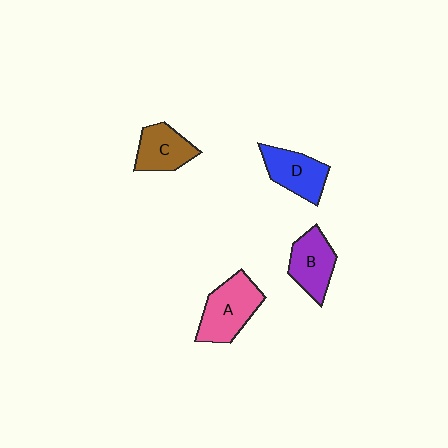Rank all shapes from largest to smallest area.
From largest to smallest: A (pink), B (purple), D (blue), C (brown).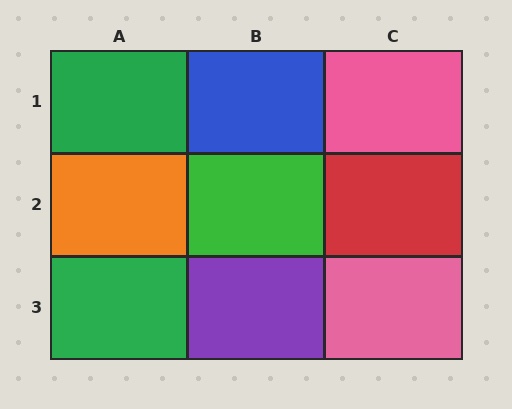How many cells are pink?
2 cells are pink.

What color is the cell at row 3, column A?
Green.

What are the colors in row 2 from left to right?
Orange, green, red.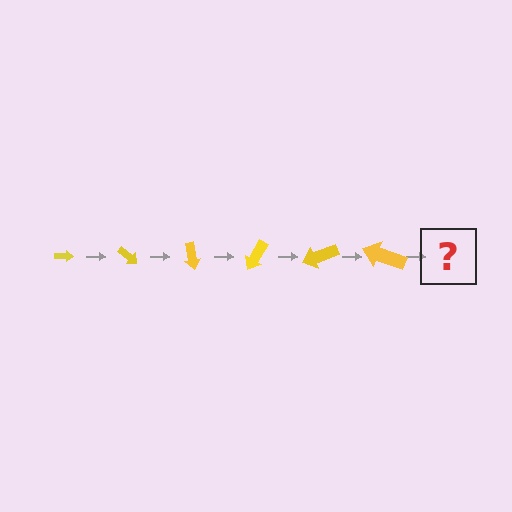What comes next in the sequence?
The next element should be an arrow, larger than the previous one and rotated 240 degrees from the start.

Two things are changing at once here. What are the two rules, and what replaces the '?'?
The two rules are that the arrow grows larger each step and it rotates 40 degrees each step. The '?' should be an arrow, larger than the previous one and rotated 240 degrees from the start.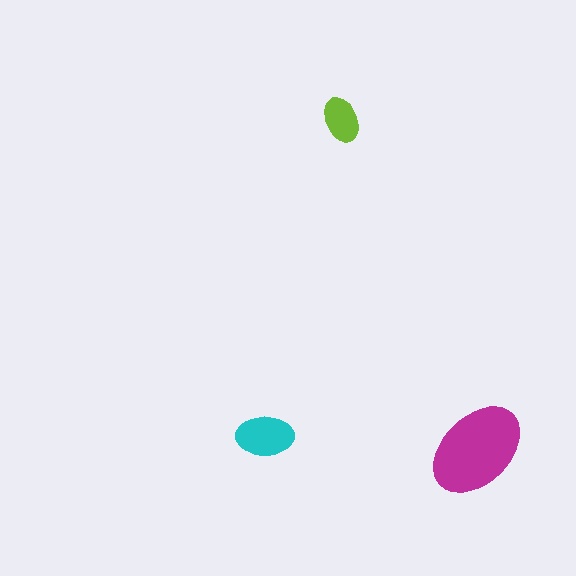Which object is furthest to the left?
The cyan ellipse is leftmost.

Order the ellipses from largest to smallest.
the magenta one, the cyan one, the lime one.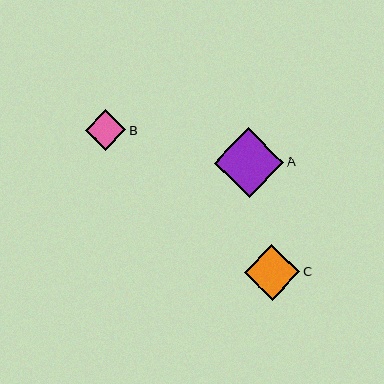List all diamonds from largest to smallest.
From largest to smallest: A, C, B.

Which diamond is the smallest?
Diamond B is the smallest with a size of approximately 41 pixels.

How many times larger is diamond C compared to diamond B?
Diamond C is approximately 1.4 times the size of diamond B.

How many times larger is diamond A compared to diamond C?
Diamond A is approximately 1.3 times the size of diamond C.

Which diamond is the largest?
Diamond A is the largest with a size of approximately 70 pixels.